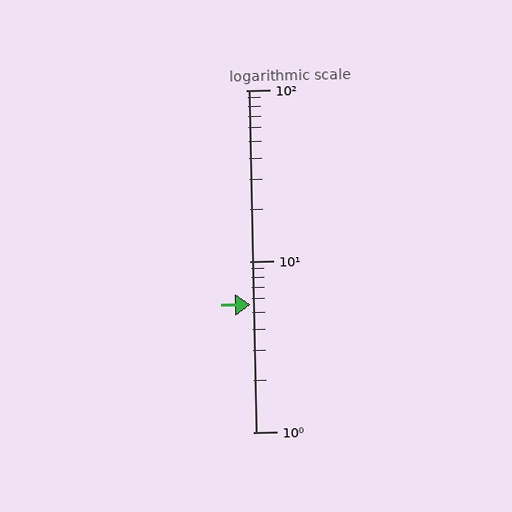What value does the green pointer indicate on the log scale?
The pointer indicates approximately 5.6.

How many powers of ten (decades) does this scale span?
The scale spans 2 decades, from 1 to 100.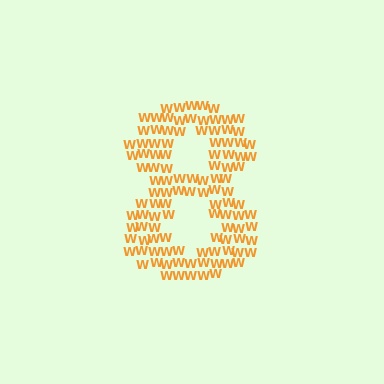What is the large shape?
The large shape is the digit 8.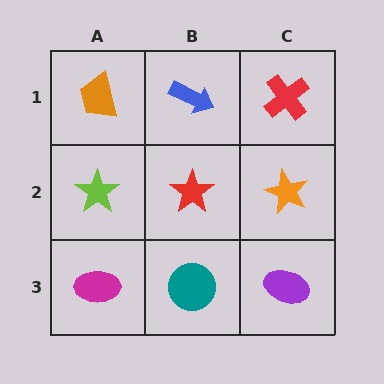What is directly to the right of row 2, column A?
A red star.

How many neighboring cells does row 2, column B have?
4.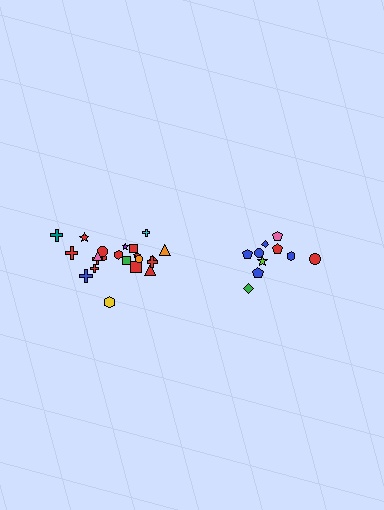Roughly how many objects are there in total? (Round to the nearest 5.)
Roughly 30 objects in total.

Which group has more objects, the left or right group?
The left group.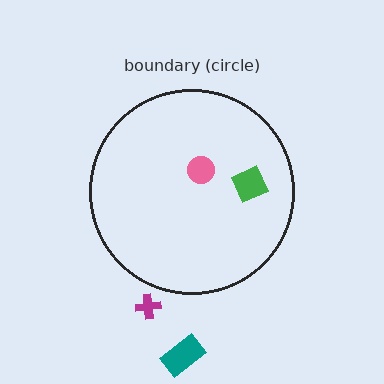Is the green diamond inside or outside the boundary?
Inside.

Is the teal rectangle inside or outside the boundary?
Outside.